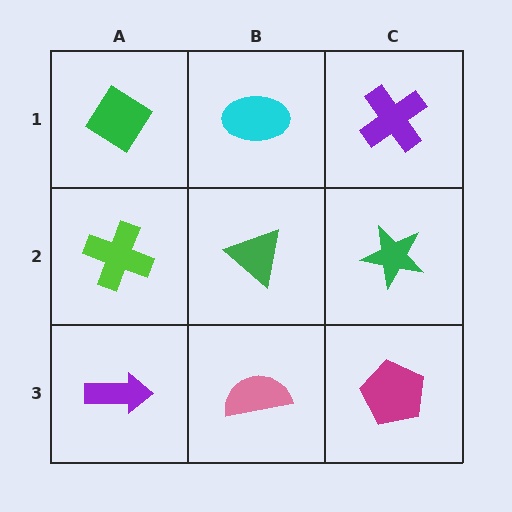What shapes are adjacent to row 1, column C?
A green star (row 2, column C), a cyan ellipse (row 1, column B).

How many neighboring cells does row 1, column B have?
3.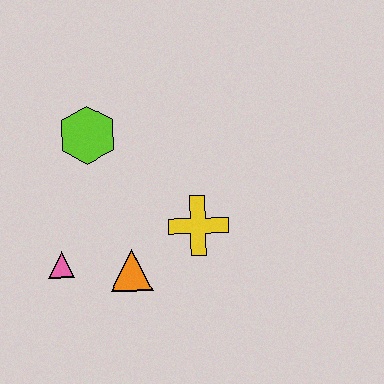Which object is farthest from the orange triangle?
The lime hexagon is farthest from the orange triangle.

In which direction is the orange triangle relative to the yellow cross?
The orange triangle is to the left of the yellow cross.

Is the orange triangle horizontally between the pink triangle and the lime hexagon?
No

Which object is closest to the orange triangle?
The pink triangle is closest to the orange triangle.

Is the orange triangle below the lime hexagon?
Yes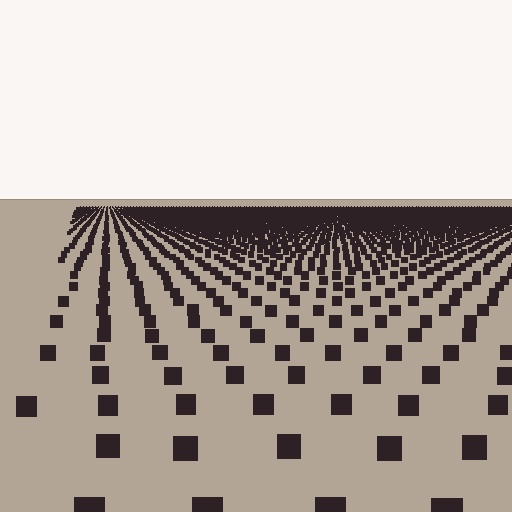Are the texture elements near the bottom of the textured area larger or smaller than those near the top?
Larger. Near the bottom, elements are closer to the viewer and appear at a bigger on-screen size.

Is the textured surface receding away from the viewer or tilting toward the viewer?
The surface is receding away from the viewer. Texture elements get smaller and denser toward the top.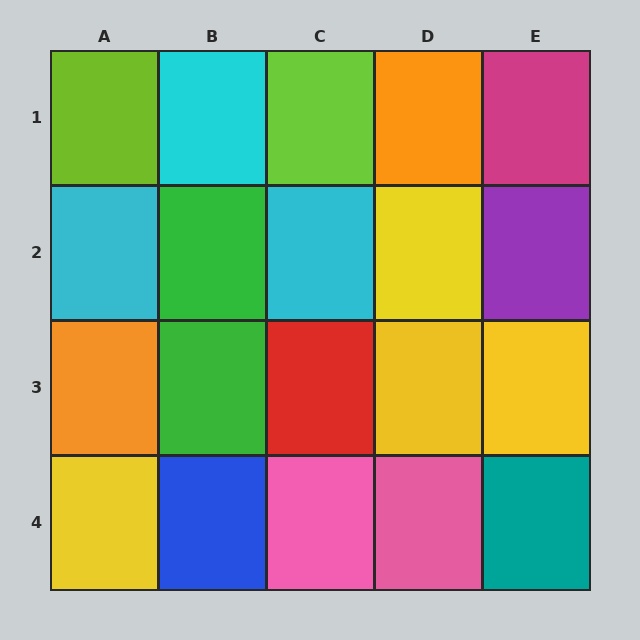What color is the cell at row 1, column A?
Lime.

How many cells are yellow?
4 cells are yellow.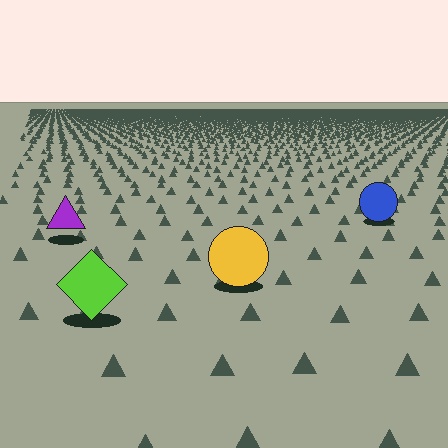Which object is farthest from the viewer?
The blue circle is farthest from the viewer. It appears smaller and the ground texture around it is denser.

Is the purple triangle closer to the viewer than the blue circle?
Yes. The purple triangle is closer — you can tell from the texture gradient: the ground texture is coarser near it.